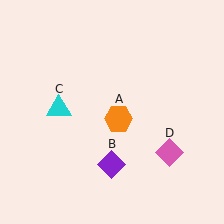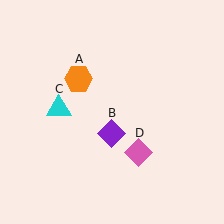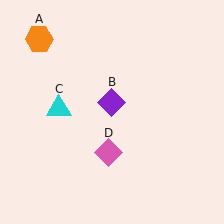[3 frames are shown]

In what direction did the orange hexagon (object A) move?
The orange hexagon (object A) moved up and to the left.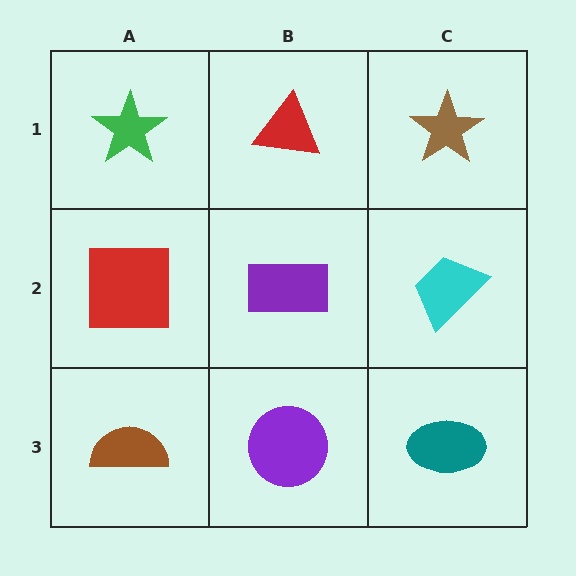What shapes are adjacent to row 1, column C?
A cyan trapezoid (row 2, column C), a red triangle (row 1, column B).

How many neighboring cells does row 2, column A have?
3.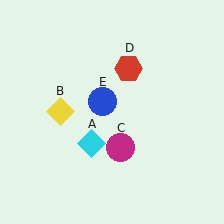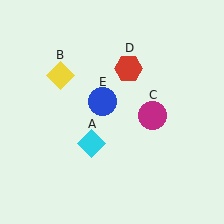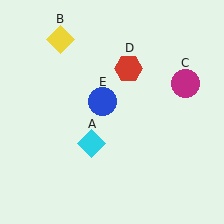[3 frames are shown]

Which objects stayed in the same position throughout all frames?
Cyan diamond (object A) and red hexagon (object D) and blue circle (object E) remained stationary.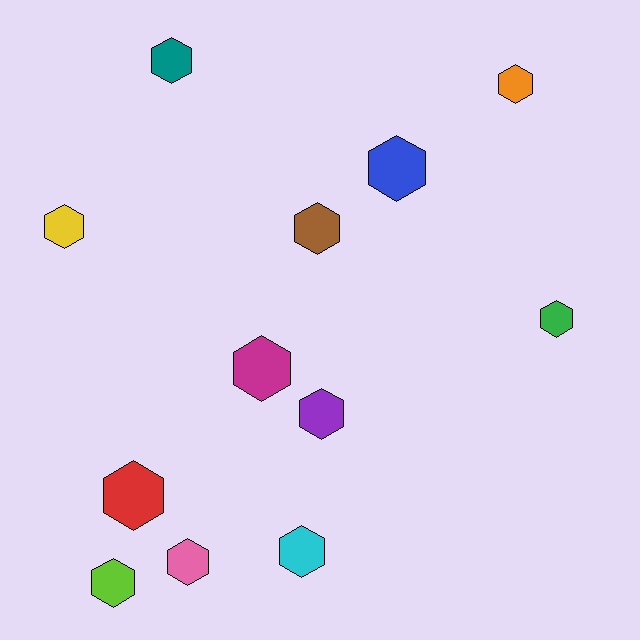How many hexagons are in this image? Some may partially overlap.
There are 12 hexagons.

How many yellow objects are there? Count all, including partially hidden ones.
There is 1 yellow object.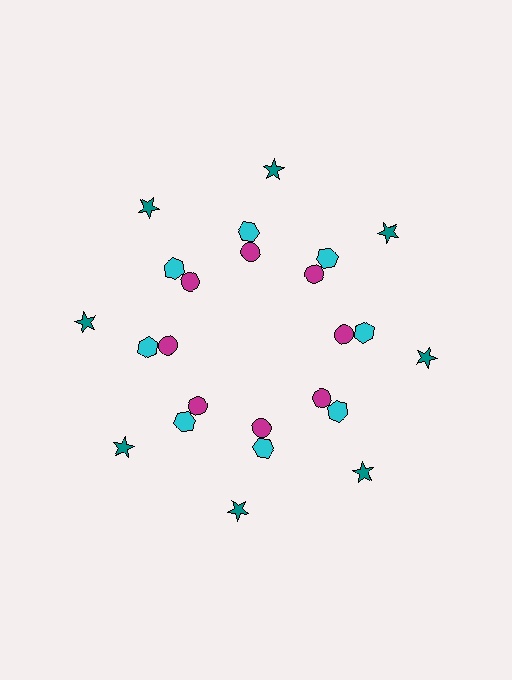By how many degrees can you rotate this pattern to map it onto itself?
The pattern maps onto itself every 45 degrees of rotation.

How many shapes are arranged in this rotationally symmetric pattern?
There are 24 shapes, arranged in 8 groups of 3.